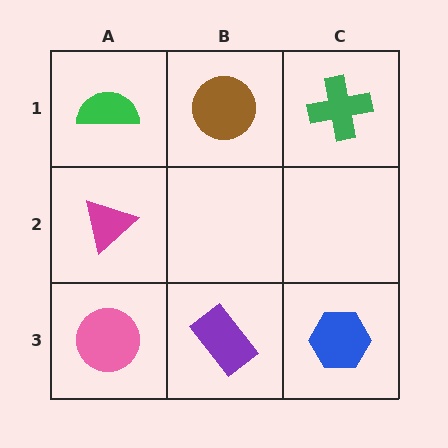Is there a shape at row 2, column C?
No, that cell is empty.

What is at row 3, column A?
A pink circle.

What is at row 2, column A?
A magenta triangle.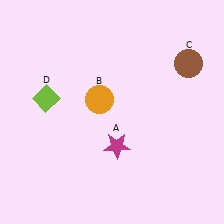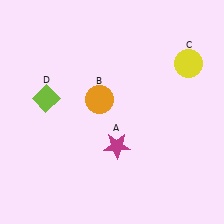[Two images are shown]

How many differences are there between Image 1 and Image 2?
There is 1 difference between the two images.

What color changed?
The circle (C) changed from brown in Image 1 to yellow in Image 2.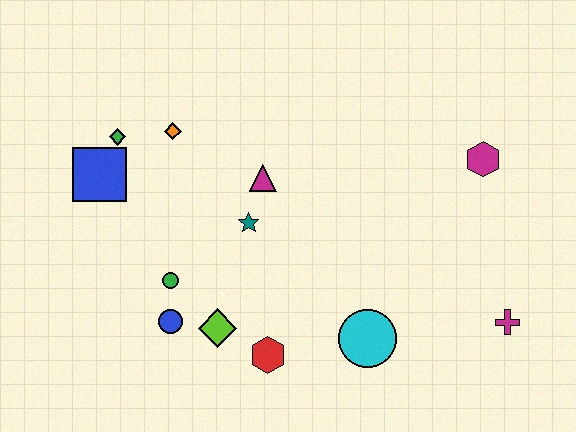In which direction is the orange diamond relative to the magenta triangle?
The orange diamond is to the left of the magenta triangle.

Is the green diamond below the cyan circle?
No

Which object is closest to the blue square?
The green diamond is closest to the blue square.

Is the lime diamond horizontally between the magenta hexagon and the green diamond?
Yes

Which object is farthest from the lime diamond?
The magenta hexagon is farthest from the lime diamond.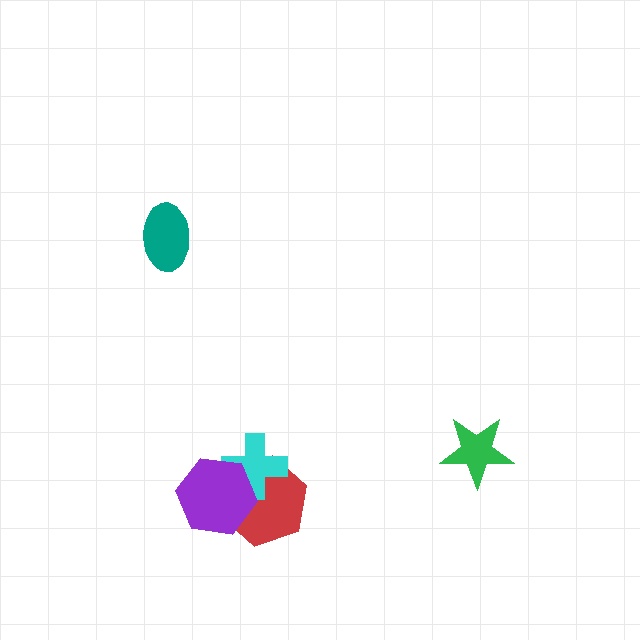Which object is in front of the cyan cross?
The purple hexagon is in front of the cyan cross.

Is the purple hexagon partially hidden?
No, no other shape covers it.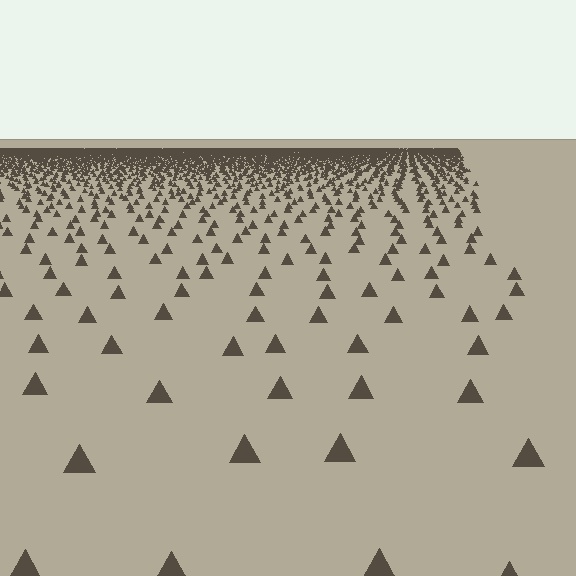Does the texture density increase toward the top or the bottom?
Density increases toward the top.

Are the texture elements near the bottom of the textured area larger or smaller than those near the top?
Larger. Near the bottom, elements are closer to the viewer and appear at a bigger on-screen size.